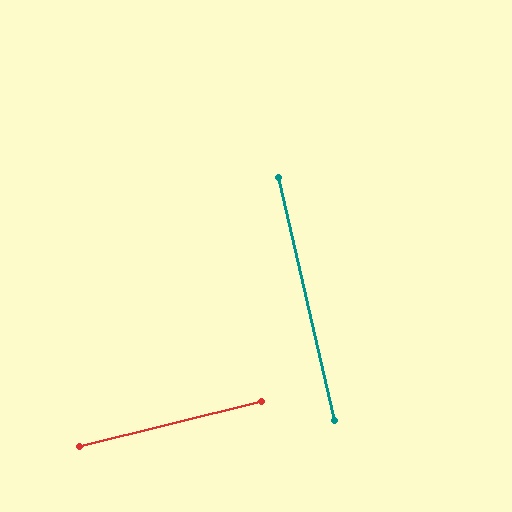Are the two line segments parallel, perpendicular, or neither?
Perpendicular — they meet at approximately 89°.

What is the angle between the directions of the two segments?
Approximately 89 degrees.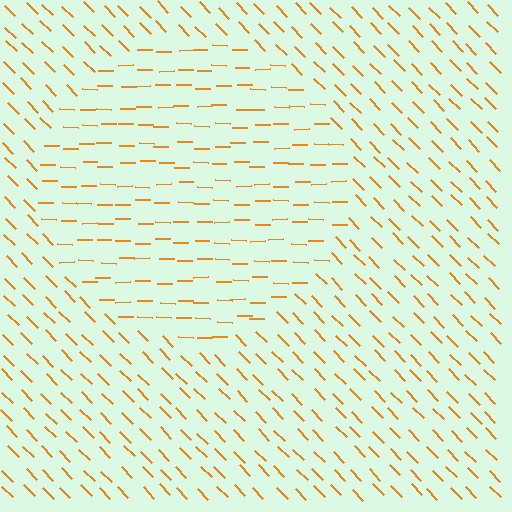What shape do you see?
I see a circle.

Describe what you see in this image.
The image is filled with small orange line segments. A circle region in the image has lines oriented differently from the surrounding lines, creating a visible texture boundary.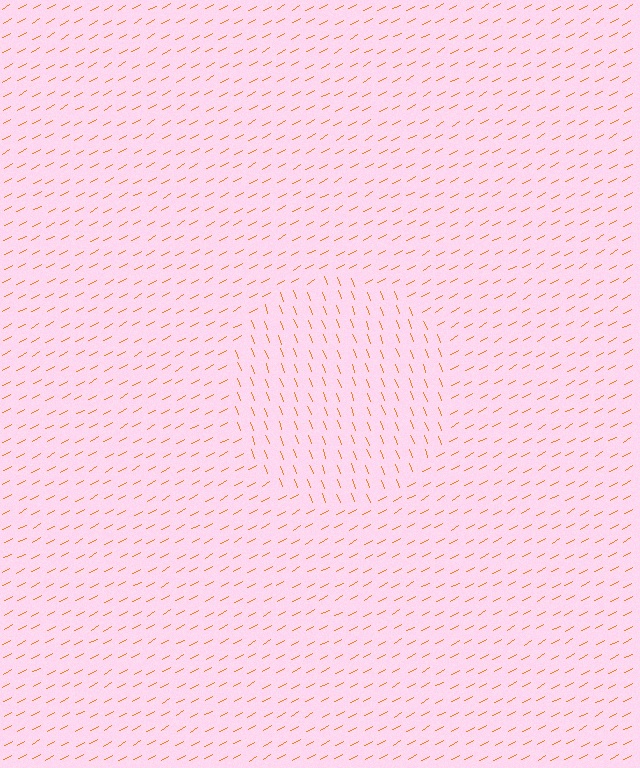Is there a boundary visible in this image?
Yes, there is a texture boundary formed by a change in line orientation.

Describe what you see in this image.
The image is filled with small orange line segments. A circle region in the image has lines oriented differently from the surrounding lines, creating a visible texture boundary.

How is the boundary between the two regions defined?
The boundary is defined purely by a change in line orientation (approximately 82 degrees difference). All lines are the same color and thickness.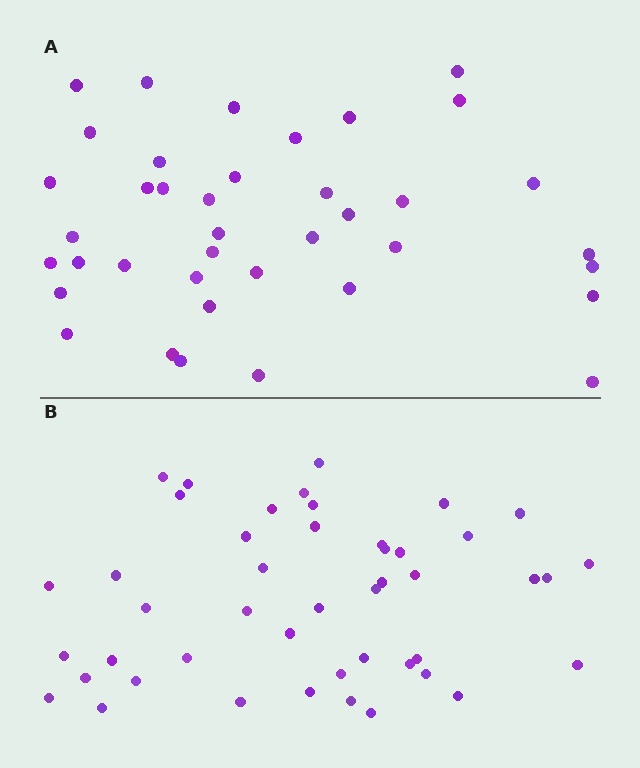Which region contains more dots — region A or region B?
Region B (the bottom region) has more dots.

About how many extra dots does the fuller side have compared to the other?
Region B has roughly 8 or so more dots than region A.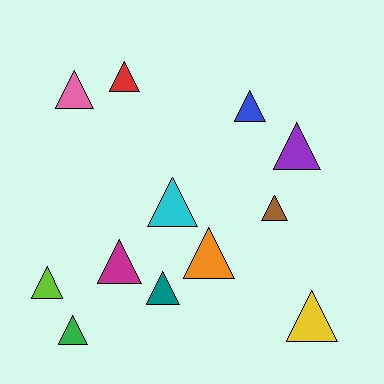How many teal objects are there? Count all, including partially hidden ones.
There is 1 teal object.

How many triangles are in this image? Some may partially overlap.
There are 12 triangles.